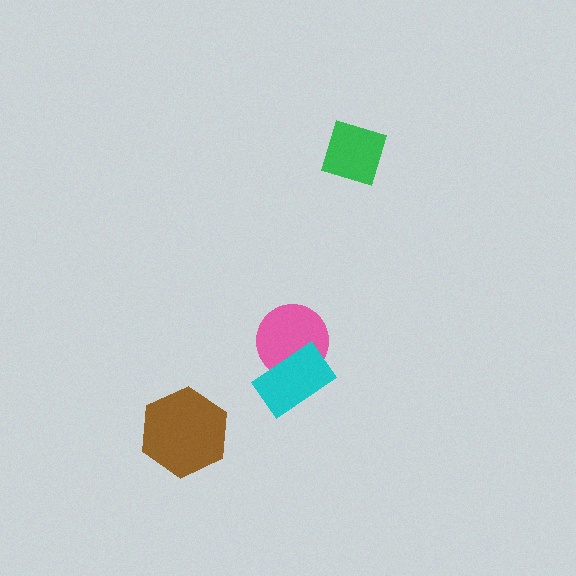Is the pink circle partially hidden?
Yes, it is partially covered by another shape.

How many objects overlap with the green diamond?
0 objects overlap with the green diamond.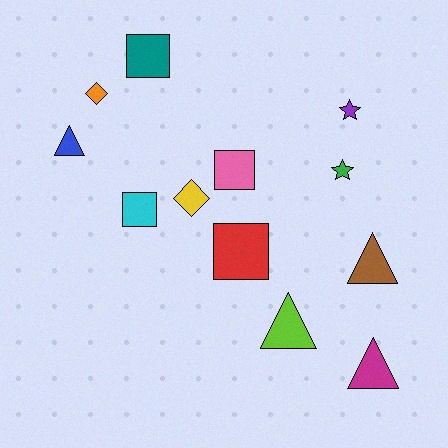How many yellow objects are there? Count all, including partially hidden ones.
There is 1 yellow object.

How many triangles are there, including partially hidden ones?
There are 4 triangles.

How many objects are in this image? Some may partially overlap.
There are 12 objects.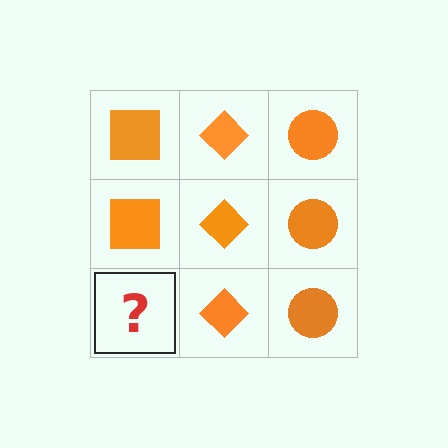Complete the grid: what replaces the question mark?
The question mark should be replaced with an orange square.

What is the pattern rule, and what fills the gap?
The rule is that each column has a consistent shape. The gap should be filled with an orange square.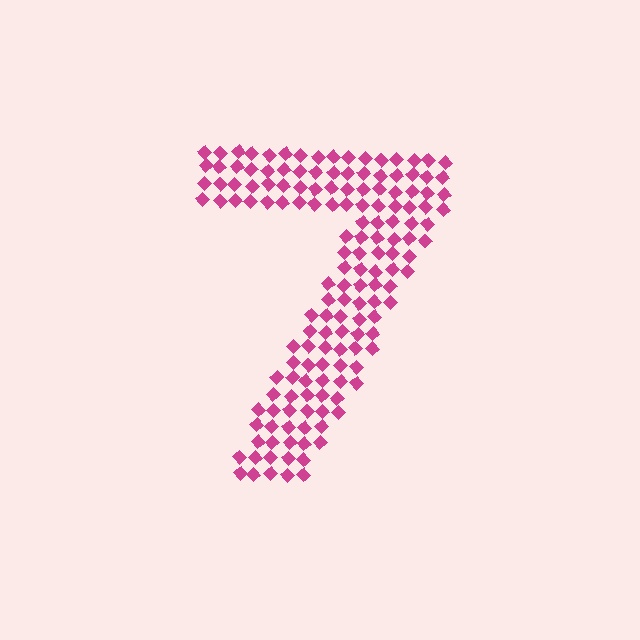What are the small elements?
The small elements are diamonds.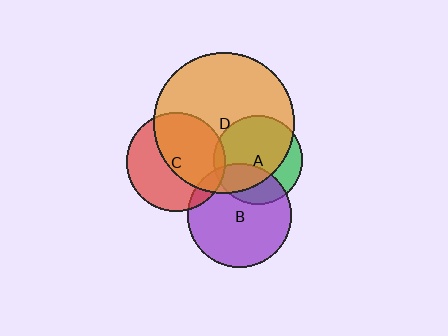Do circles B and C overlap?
Yes.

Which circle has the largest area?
Circle D (orange).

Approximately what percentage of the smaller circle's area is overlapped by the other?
Approximately 10%.